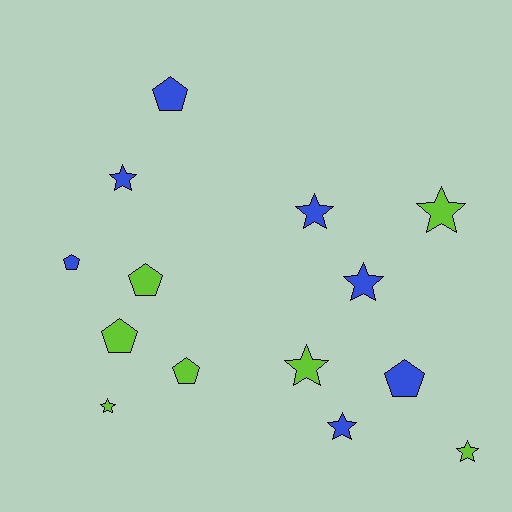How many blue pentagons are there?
There are 3 blue pentagons.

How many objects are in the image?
There are 14 objects.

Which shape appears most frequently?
Star, with 8 objects.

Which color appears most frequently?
Lime, with 7 objects.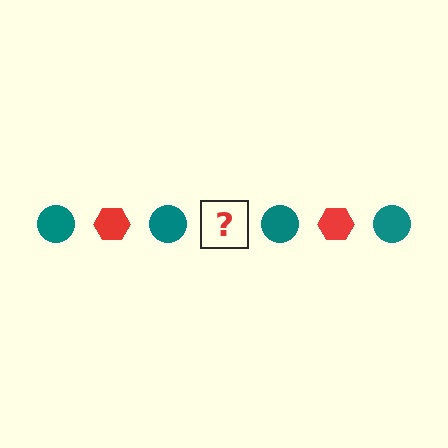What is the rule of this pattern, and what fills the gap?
The rule is that the pattern alternates between teal circle and red hexagon. The gap should be filled with a red hexagon.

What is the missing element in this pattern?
The missing element is a red hexagon.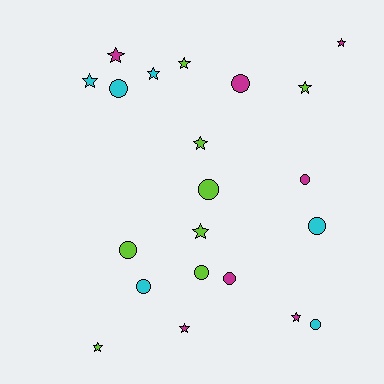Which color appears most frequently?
Lime, with 8 objects.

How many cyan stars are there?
There are 2 cyan stars.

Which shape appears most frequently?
Star, with 11 objects.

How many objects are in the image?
There are 21 objects.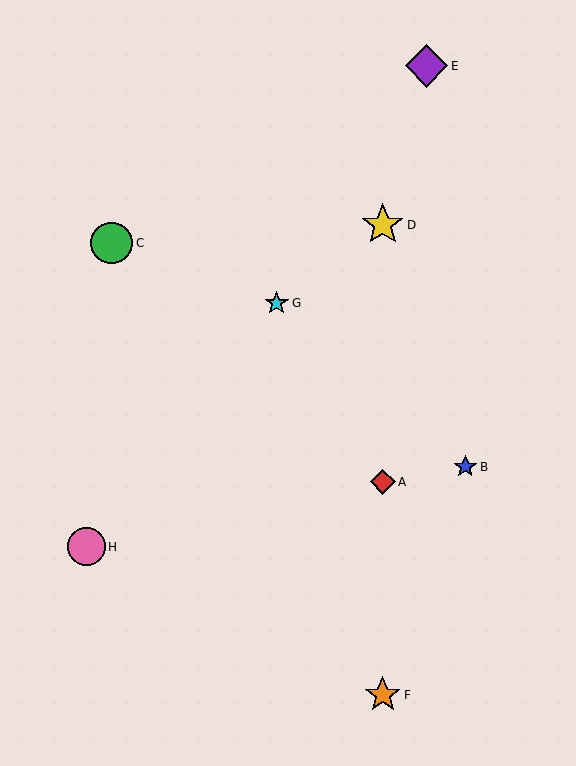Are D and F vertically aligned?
Yes, both are at x≈383.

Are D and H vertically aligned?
No, D is at x≈383 and H is at x≈86.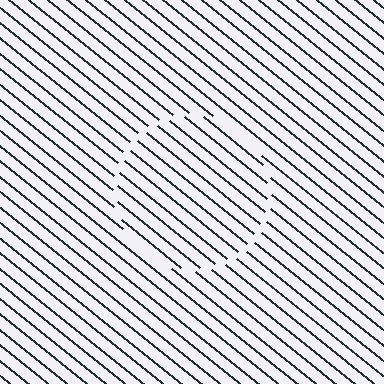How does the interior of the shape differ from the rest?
The interior of the shape contains the same grating, shifted by half a period — the contour is defined by the phase discontinuity where line-ends from the inner and outer gratings abut.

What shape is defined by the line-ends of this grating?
An illusory circle. The interior of the shape contains the same grating, shifted by half a period — the contour is defined by the phase discontinuity where line-ends from the inner and outer gratings abut.